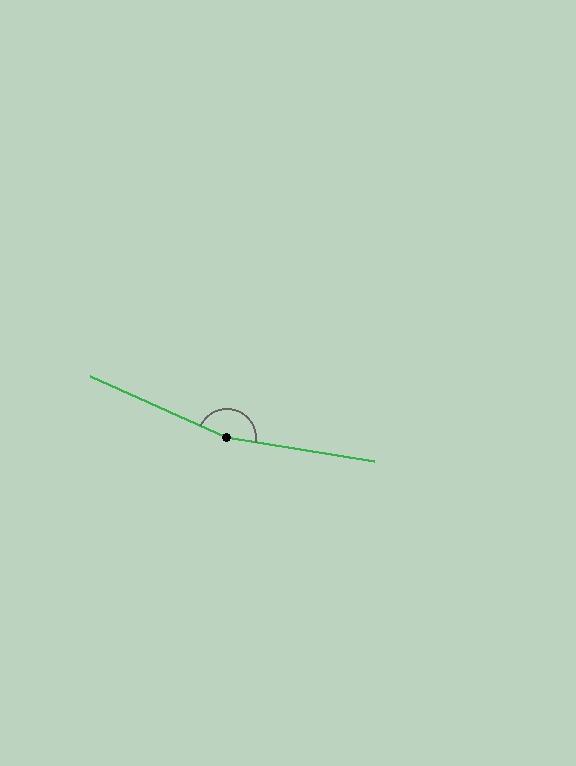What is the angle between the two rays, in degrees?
Approximately 165 degrees.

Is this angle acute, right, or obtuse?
It is obtuse.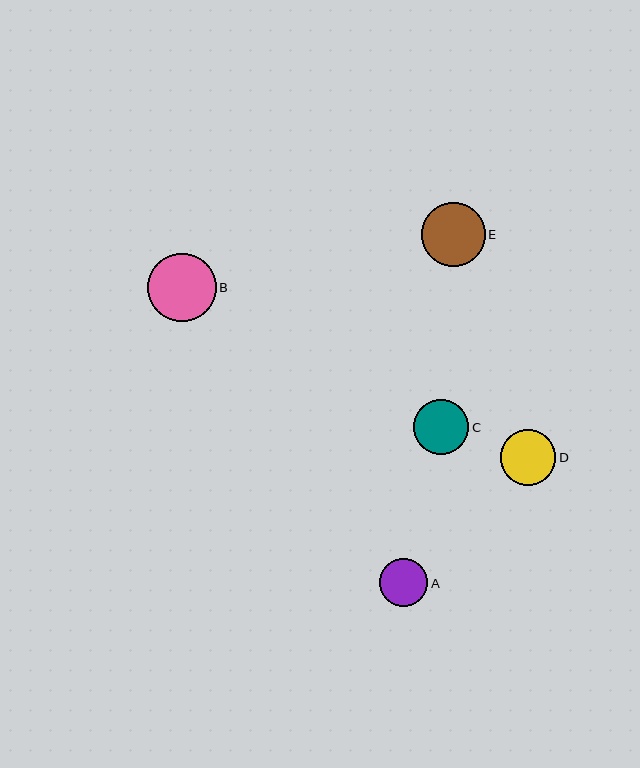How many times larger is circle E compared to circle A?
Circle E is approximately 1.3 times the size of circle A.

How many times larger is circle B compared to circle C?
Circle B is approximately 1.2 times the size of circle C.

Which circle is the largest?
Circle B is the largest with a size of approximately 69 pixels.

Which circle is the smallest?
Circle A is the smallest with a size of approximately 48 pixels.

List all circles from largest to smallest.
From largest to smallest: B, E, D, C, A.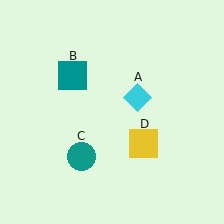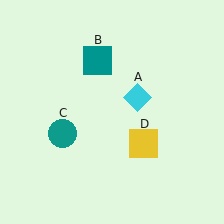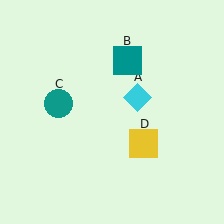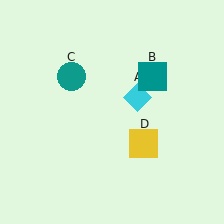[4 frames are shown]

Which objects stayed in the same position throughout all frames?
Cyan diamond (object A) and yellow square (object D) remained stationary.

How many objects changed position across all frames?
2 objects changed position: teal square (object B), teal circle (object C).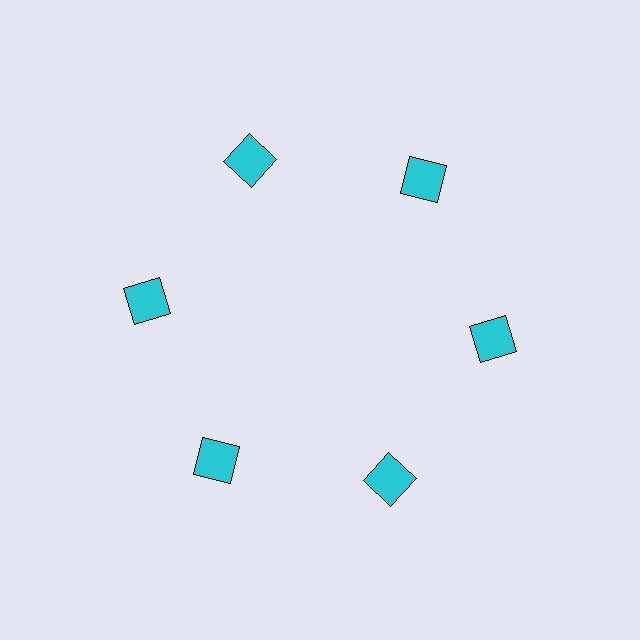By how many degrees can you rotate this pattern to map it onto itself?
The pattern maps onto itself every 60 degrees of rotation.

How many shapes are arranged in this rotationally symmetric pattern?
There are 6 shapes, arranged in 6 groups of 1.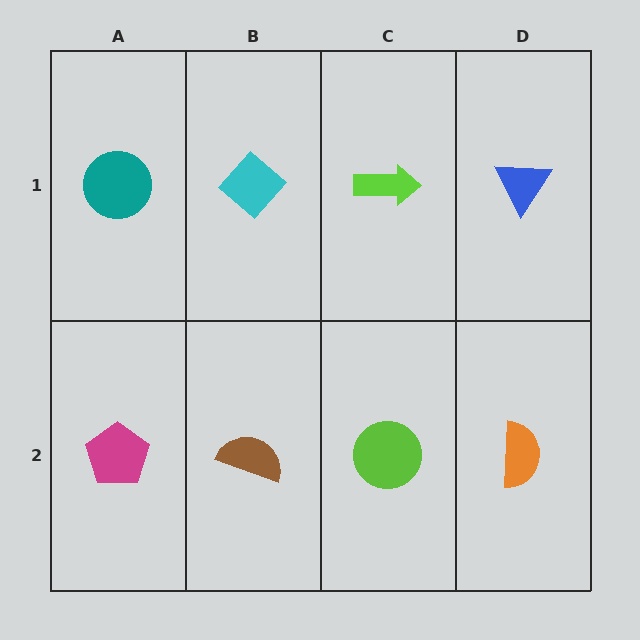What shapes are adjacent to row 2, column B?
A cyan diamond (row 1, column B), a magenta pentagon (row 2, column A), a lime circle (row 2, column C).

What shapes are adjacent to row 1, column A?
A magenta pentagon (row 2, column A), a cyan diamond (row 1, column B).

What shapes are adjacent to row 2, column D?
A blue triangle (row 1, column D), a lime circle (row 2, column C).